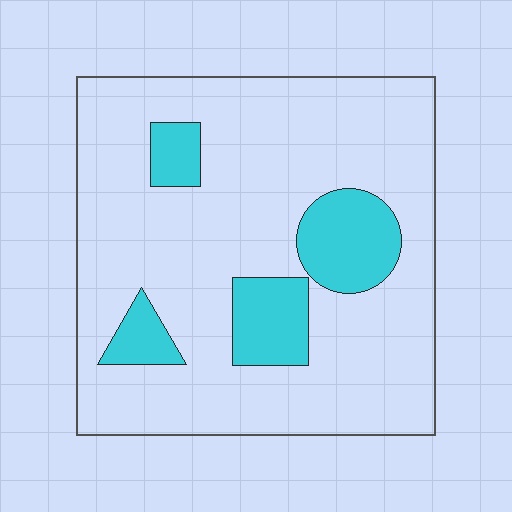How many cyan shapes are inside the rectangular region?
4.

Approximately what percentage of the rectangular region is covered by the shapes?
Approximately 15%.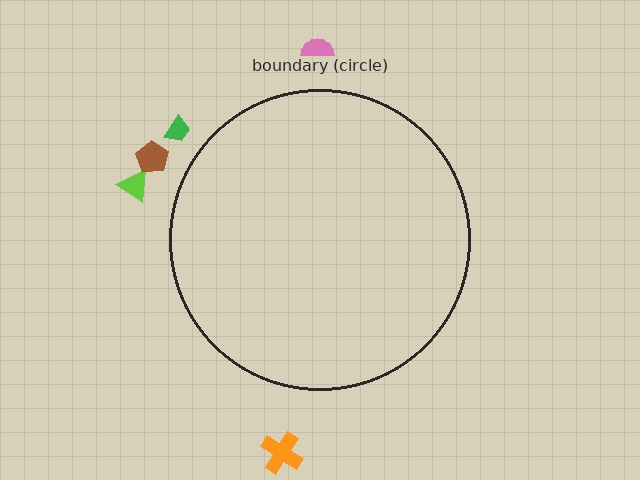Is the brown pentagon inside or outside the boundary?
Outside.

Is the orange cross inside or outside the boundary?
Outside.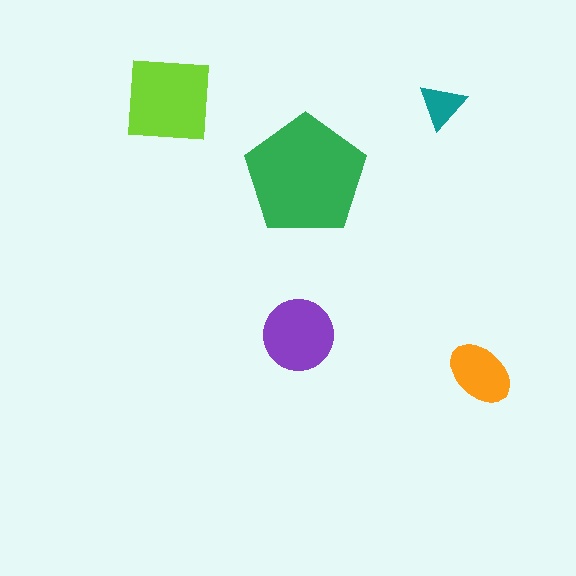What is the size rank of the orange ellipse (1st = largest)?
4th.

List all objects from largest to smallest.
The green pentagon, the lime square, the purple circle, the orange ellipse, the teal triangle.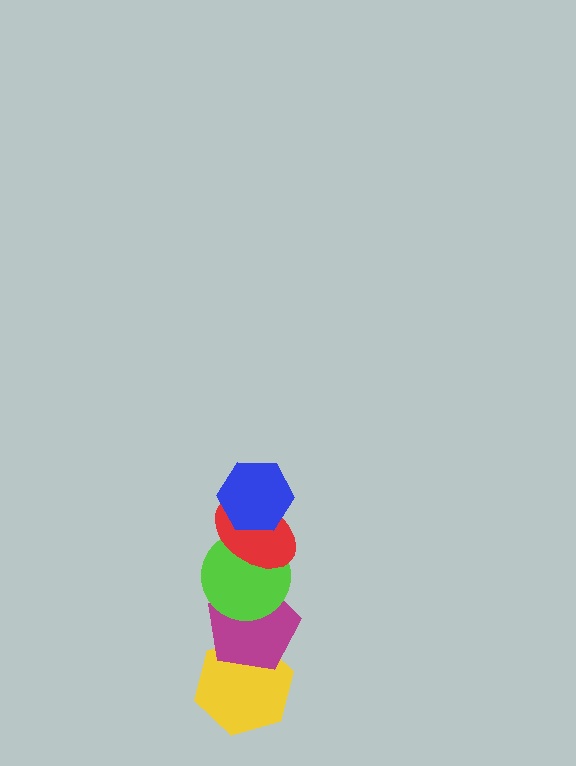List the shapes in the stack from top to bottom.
From top to bottom: the blue hexagon, the red ellipse, the lime circle, the magenta pentagon, the yellow hexagon.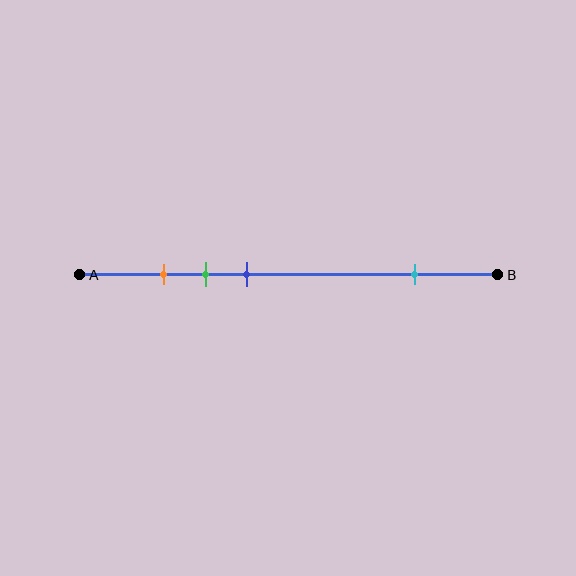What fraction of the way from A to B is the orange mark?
The orange mark is approximately 20% (0.2) of the way from A to B.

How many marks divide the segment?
There are 4 marks dividing the segment.